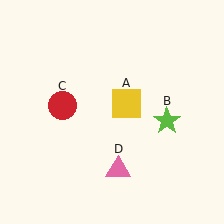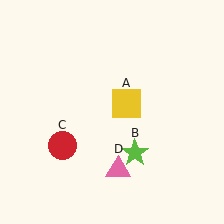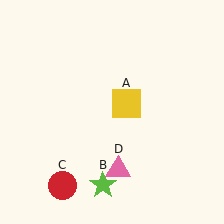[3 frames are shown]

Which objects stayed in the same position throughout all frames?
Yellow square (object A) and pink triangle (object D) remained stationary.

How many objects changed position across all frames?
2 objects changed position: lime star (object B), red circle (object C).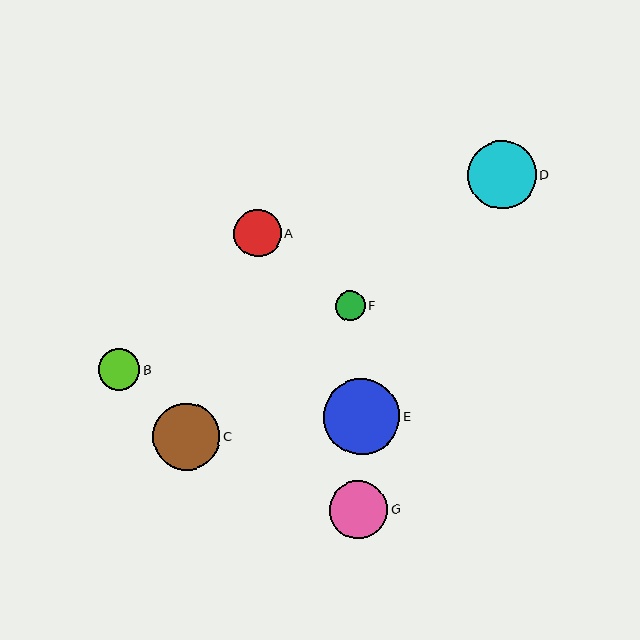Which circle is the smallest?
Circle F is the smallest with a size of approximately 30 pixels.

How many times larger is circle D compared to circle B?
Circle D is approximately 1.6 times the size of circle B.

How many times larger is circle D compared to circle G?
Circle D is approximately 1.2 times the size of circle G.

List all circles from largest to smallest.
From largest to smallest: E, D, C, G, A, B, F.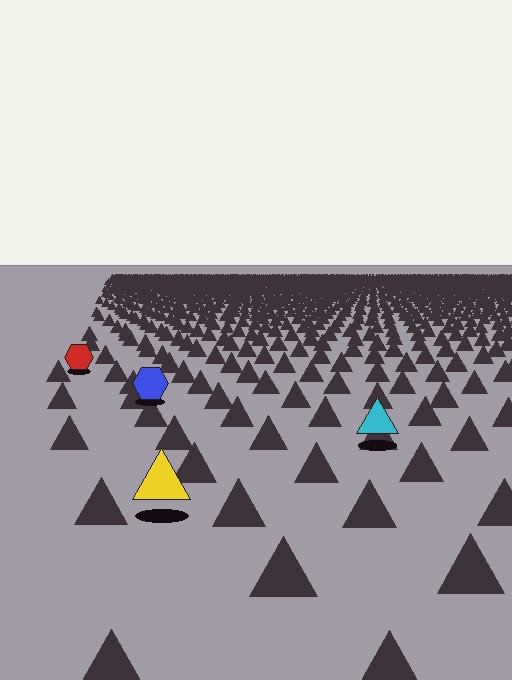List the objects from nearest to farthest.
From nearest to farthest: the yellow triangle, the cyan triangle, the blue hexagon, the red hexagon.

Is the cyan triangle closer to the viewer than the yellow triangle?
No. The yellow triangle is closer — you can tell from the texture gradient: the ground texture is coarser near it.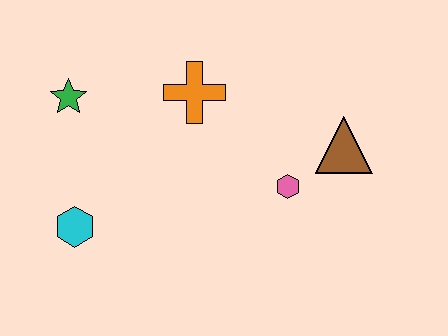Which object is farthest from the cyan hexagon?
The brown triangle is farthest from the cyan hexagon.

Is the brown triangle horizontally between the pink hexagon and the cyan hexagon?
No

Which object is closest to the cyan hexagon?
The green star is closest to the cyan hexagon.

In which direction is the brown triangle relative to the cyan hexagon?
The brown triangle is to the right of the cyan hexagon.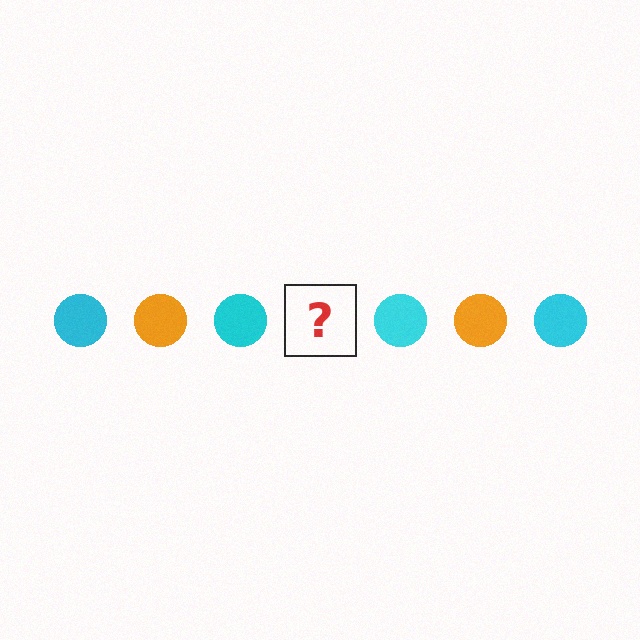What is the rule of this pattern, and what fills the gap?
The rule is that the pattern cycles through cyan, orange circles. The gap should be filled with an orange circle.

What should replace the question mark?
The question mark should be replaced with an orange circle.